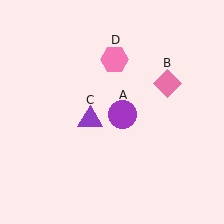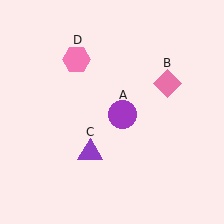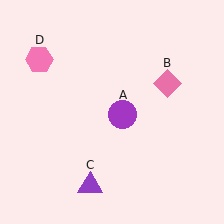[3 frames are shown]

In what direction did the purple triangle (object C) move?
The purple triangle (object C) moved down.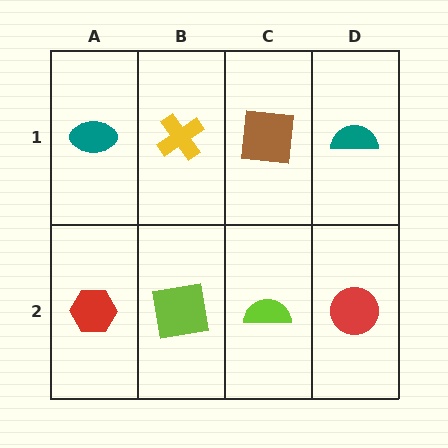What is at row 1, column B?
A yellow cross.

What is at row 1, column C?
A brown square.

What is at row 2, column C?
A lime semicircle.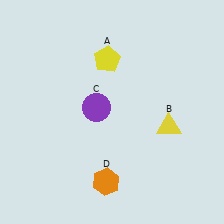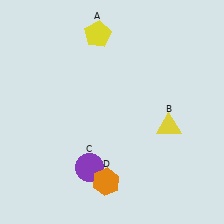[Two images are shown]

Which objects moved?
The objects that moved are: the yellow pentagon (A), the purple circle (C).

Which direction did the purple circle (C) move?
The purple circle (C) moved down.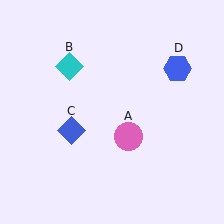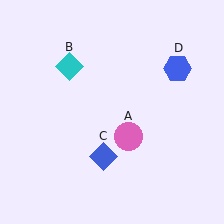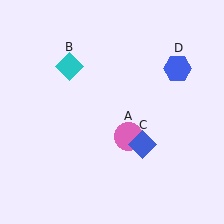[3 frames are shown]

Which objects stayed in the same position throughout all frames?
Pink circle (object A) and cyan diamond (object B) and blue hexagon (object D) remained stationary.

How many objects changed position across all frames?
1 object changed position: blue diamond (object C).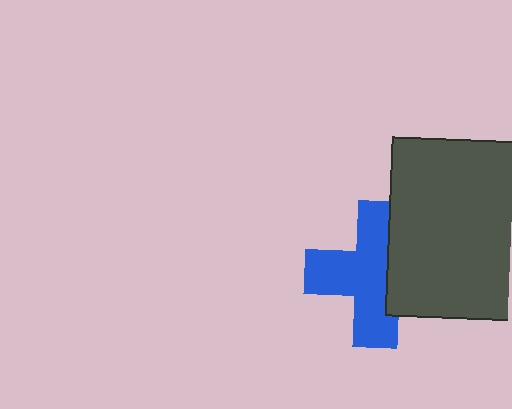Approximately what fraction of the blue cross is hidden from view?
Roughly 34% of the blue cross is hidden behind the dark gray square.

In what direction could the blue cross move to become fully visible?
The blue cross could move left. That would shift it out from behind the dark gray square entirely.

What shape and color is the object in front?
The object in front is a dark gray square.